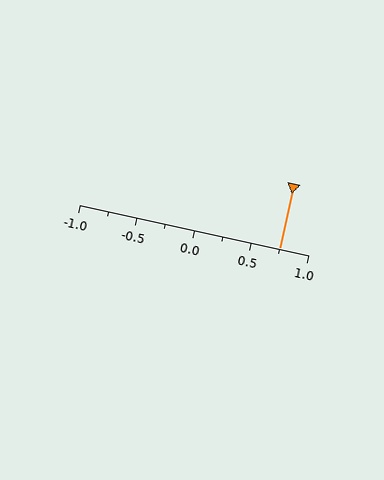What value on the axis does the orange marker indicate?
The marker indicates approximately 0.75.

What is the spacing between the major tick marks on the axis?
The major ticks are spaced 0.5 apart.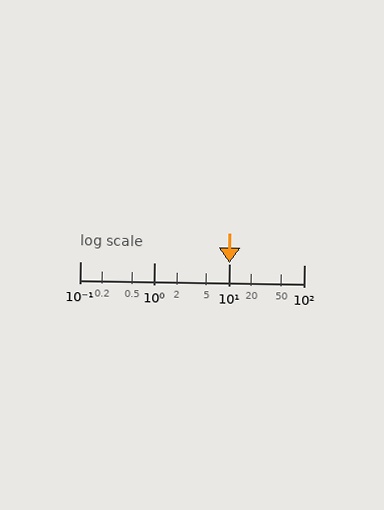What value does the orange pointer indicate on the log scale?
The pointer indicates approximately 9.9.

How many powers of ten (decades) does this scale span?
The scale spans 3 decades, from 0.1 to 100.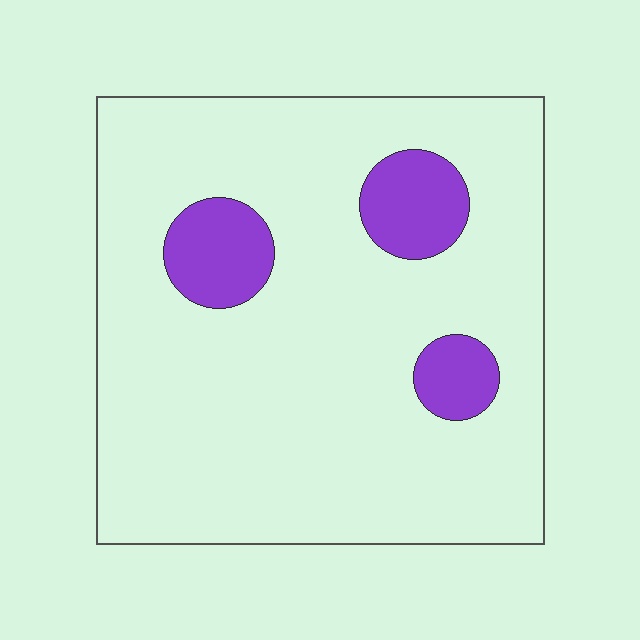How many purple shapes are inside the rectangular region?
3.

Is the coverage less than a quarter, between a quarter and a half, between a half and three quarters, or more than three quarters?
Less than a quarter.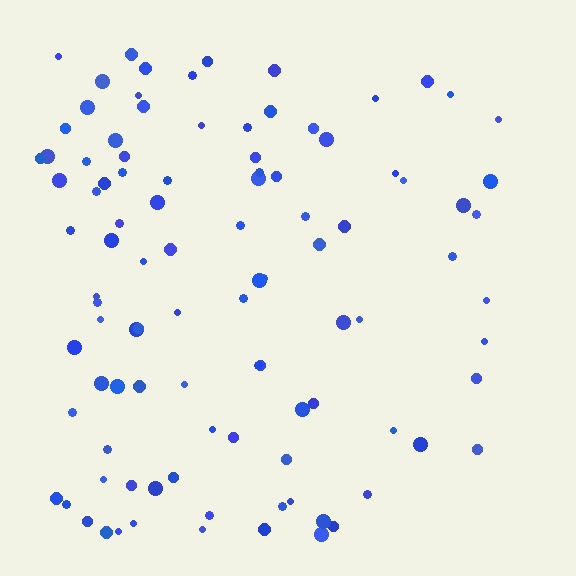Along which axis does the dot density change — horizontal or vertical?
Horizontal.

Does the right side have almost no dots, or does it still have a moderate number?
Still a moderate number, just noticeably fewer than the left.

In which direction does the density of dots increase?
From right to left, with the left side densest.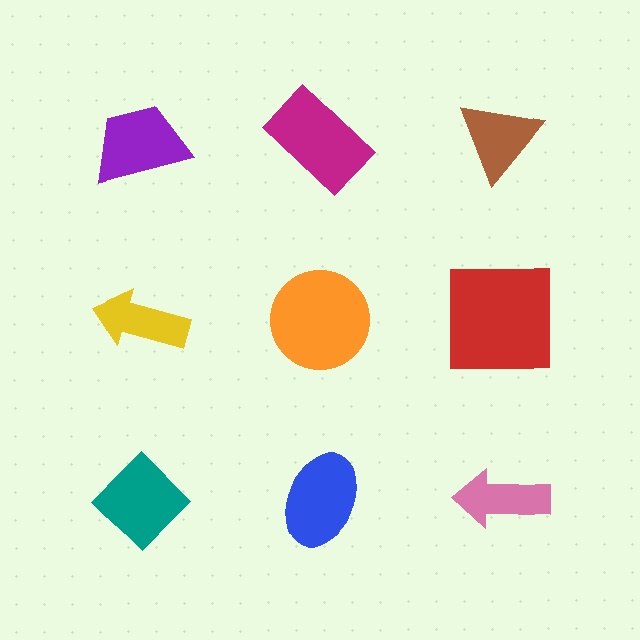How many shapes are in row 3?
3 shapes.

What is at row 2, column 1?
A yellow arrow.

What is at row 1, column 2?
A magenta rectangle.